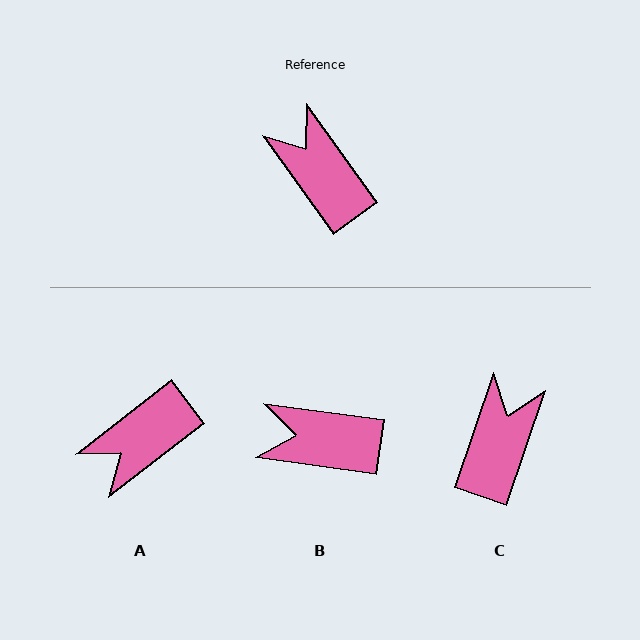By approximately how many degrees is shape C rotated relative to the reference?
Approximately 55 degrees clockwise.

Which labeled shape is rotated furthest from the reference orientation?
A, about 92 degrees away.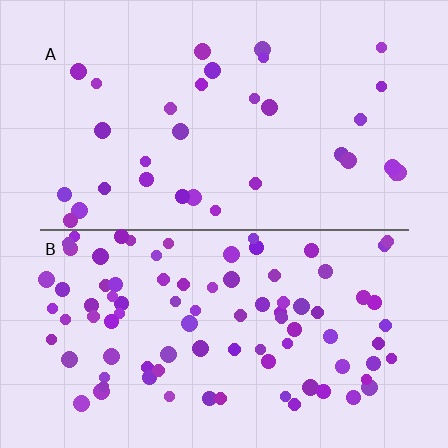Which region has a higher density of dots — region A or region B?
B (the bottom).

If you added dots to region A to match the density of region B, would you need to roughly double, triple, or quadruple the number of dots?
Approximately triple.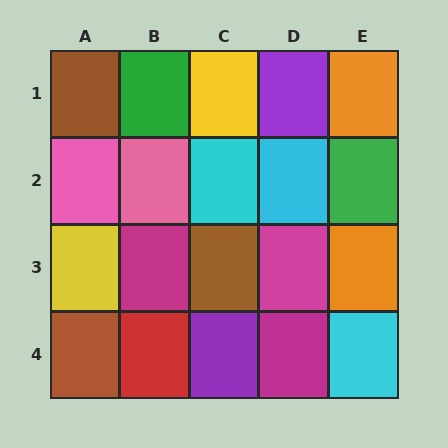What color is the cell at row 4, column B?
Red.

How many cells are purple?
2 cells are purple.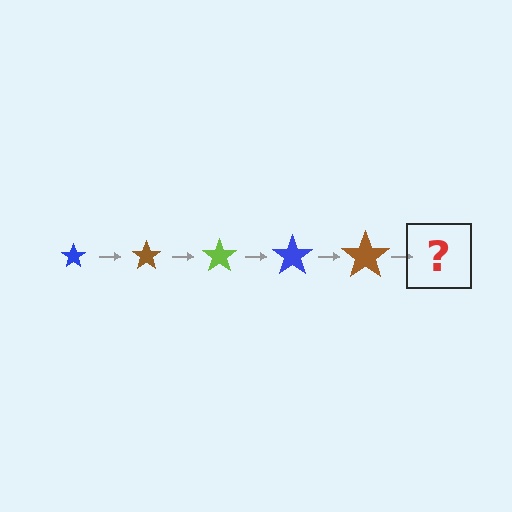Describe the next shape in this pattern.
It should be a lime star, larger than the previous one.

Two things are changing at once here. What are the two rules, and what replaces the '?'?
The two rules are that the star grows larger each step and the color cycles through blue, brown, and lime. The '?' should be a lime star, larger than the previous one.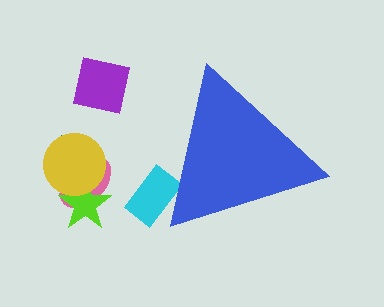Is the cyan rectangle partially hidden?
Yes, the cyan rectangle is partially hidden behind the blue triangle.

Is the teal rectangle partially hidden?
No, the teal rectangle is fully visible.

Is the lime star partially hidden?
No, the lime star is fully visible.